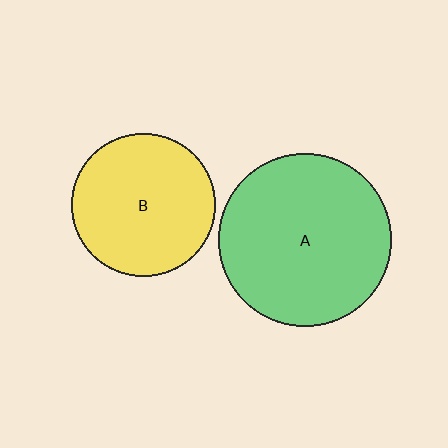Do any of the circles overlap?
No, none of the circles overlap.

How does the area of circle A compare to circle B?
Approximately 1.5 times.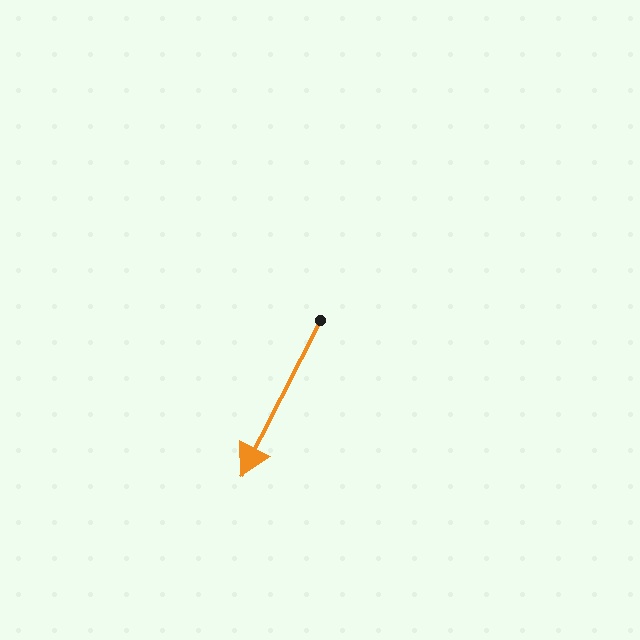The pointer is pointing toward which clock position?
Roughly 7 o'clock.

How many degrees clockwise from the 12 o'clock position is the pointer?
Approximately 207 degrees.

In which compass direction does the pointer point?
Southwest.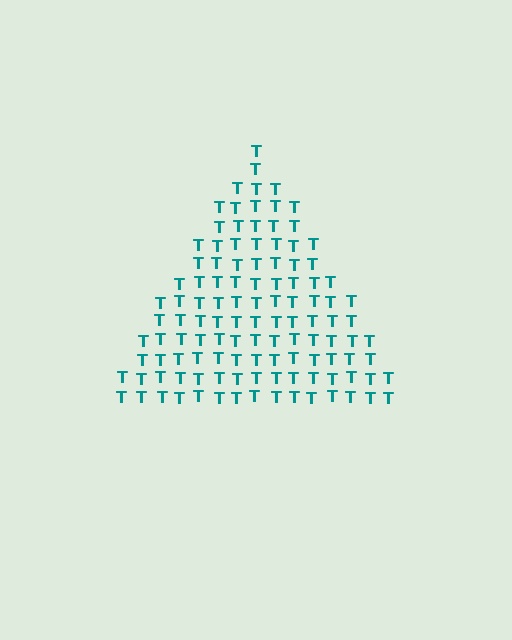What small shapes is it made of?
It is made of small letter T's.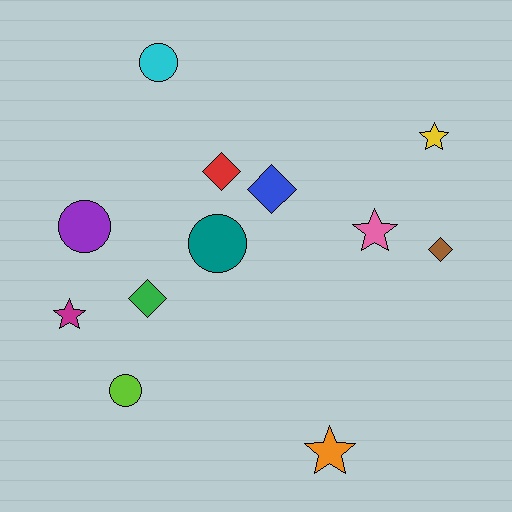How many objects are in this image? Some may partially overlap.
There are 12 objects.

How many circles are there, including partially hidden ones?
There are 4 circles.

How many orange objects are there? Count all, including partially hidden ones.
There is 1 orange object.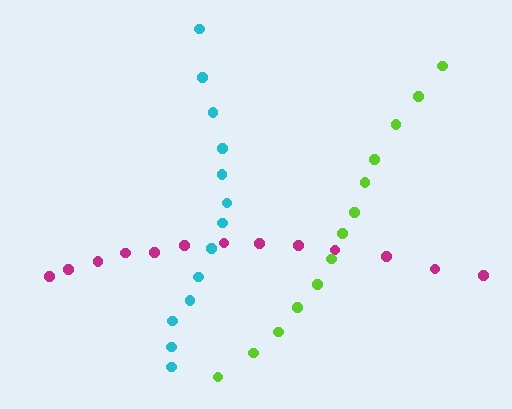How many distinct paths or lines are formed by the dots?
There are 3 distinct paths.